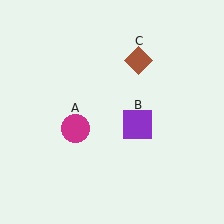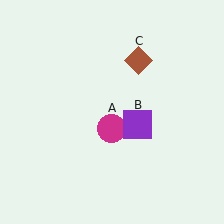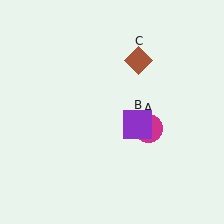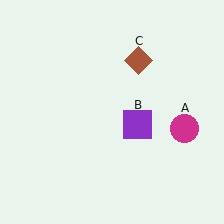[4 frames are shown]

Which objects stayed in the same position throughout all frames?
Purple square (object B) and brown diamond (object C) remained stationary.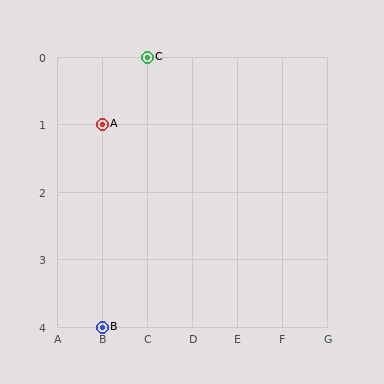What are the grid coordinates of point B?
Point B is at grid coordinates (B, 4).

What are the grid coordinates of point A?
Point A is at grid coordinates (B, 1).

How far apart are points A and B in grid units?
Points A and B are 3 rows apart.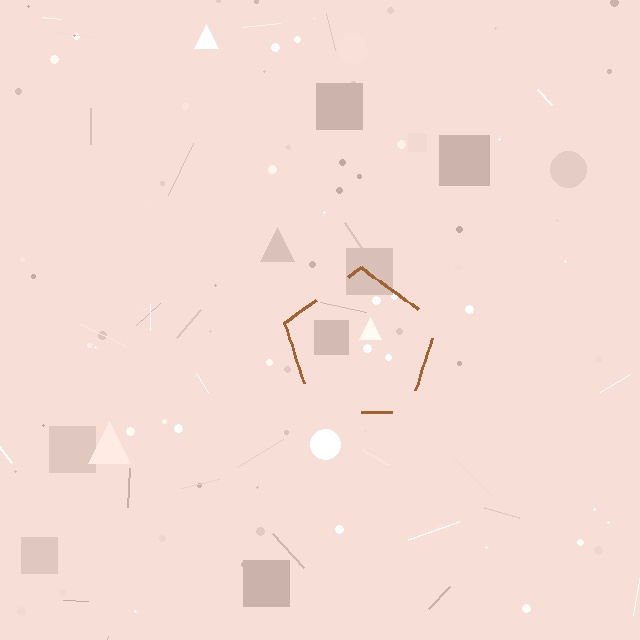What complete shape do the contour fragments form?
The contour fragments form a pentagon.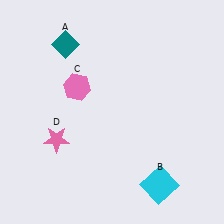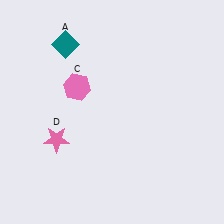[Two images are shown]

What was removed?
The cyan square (B) was removed in Image 2.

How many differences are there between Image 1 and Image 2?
There is 1 difference between the two images.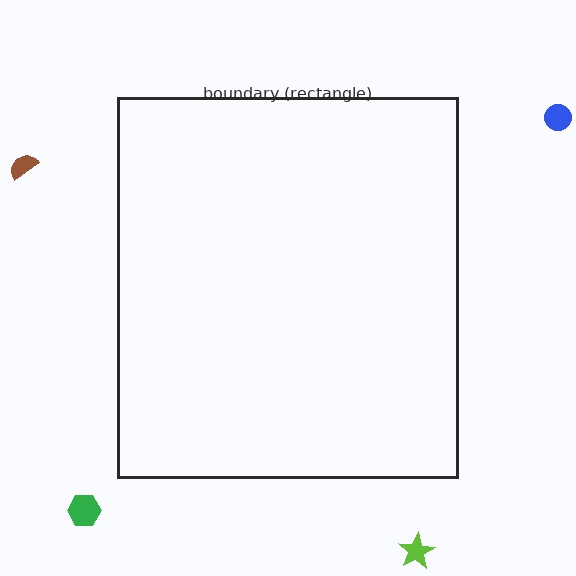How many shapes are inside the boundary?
0 inside, 4 outside.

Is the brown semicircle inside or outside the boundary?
Outside.